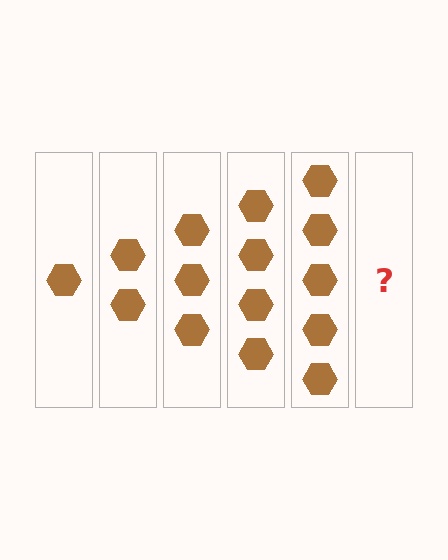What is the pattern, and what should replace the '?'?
The pattern is that each step adds one more hexagon. The '?' should be 6 hexagons.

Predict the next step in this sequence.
The next step is 6 hexagons.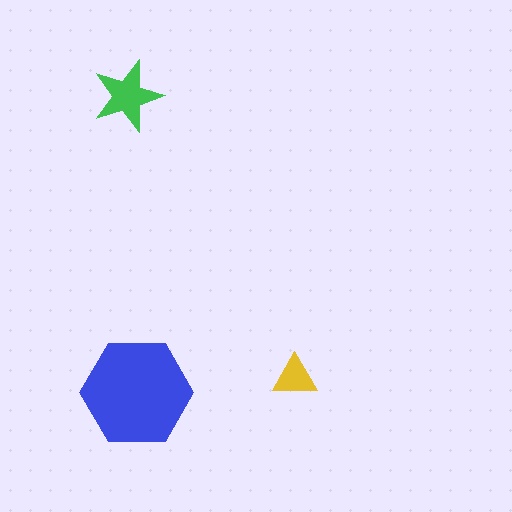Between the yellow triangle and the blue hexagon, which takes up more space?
The blue hexagon.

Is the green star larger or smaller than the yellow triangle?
Larger.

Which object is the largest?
The blue hexagon.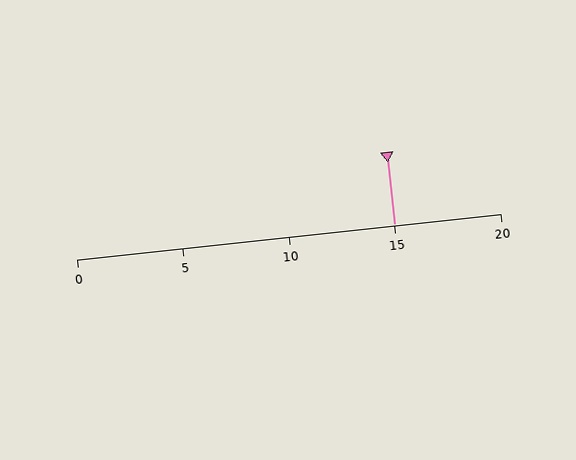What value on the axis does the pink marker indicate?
The marker indicates approximately 15.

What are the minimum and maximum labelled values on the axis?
The axis runs from 0 to 20.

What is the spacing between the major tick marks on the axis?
The major ticks are spaced 5 apart.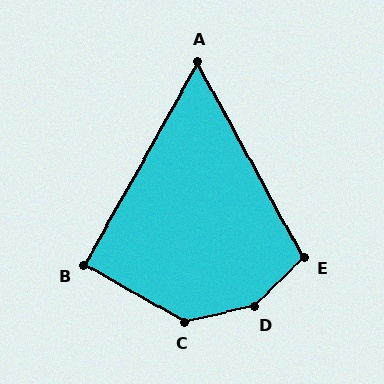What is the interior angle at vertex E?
Approximately 106 degrees (obtuse).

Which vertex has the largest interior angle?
D, at approximately 148 degrees.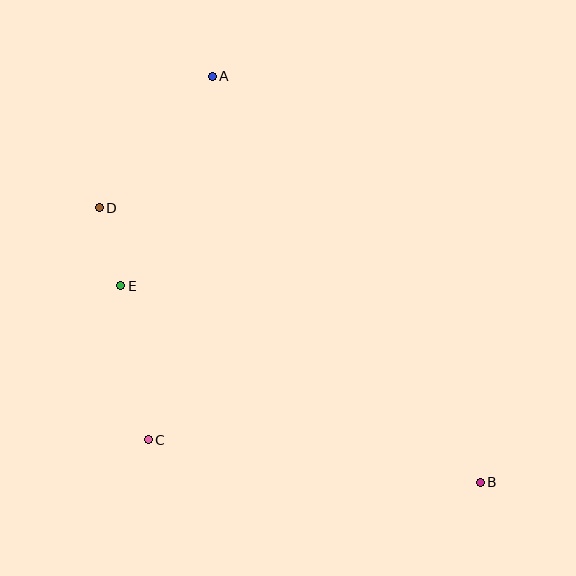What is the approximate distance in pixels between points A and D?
The distance between A and D is approximately 173 pixels.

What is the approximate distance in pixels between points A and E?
The distance between A and E is approximately 228 pixels.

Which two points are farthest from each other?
Points A and B are farthest from each other.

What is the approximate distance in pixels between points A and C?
The distance between A and C is approximately 369 pixels.